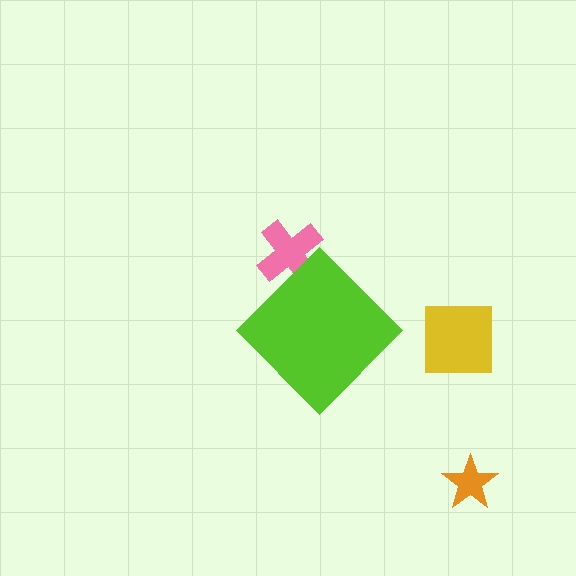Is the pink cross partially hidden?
Yes, the pink cross is partially hidden behind the lime diamond.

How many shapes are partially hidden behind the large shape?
1 shape is partially hidden.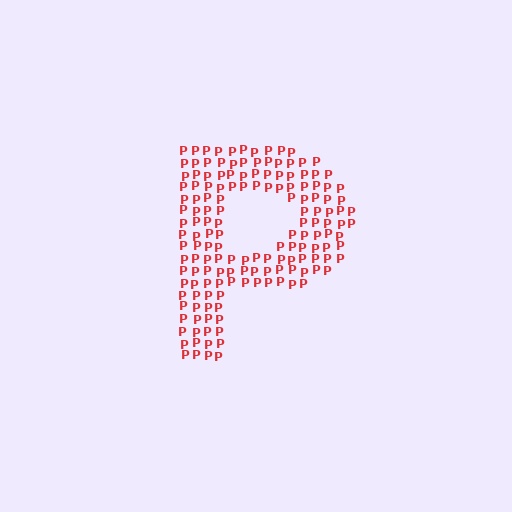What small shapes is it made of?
It is made of small letter P's.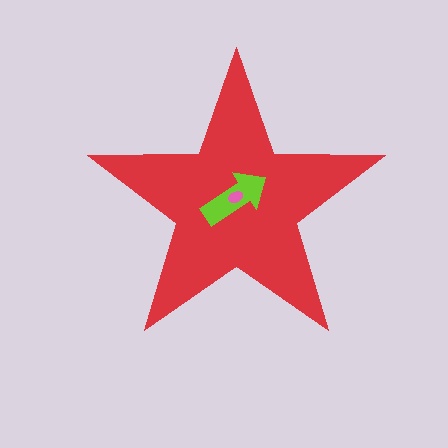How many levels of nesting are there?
3.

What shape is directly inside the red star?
The lime arrow.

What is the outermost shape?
The red star.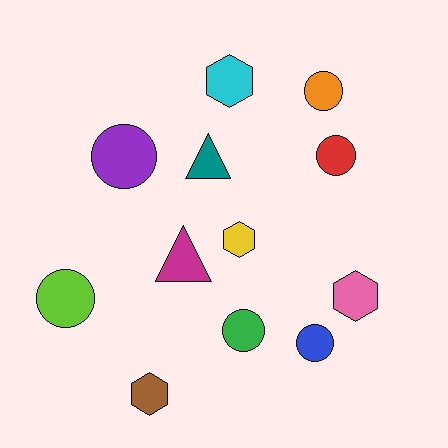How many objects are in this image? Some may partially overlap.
There are 12 objects.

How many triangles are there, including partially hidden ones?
There are 2 triangles.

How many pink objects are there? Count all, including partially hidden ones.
There is 1 pink object.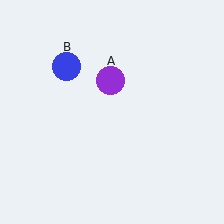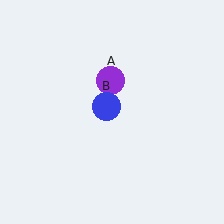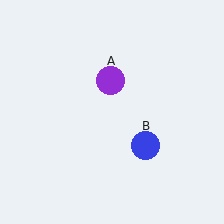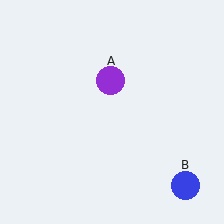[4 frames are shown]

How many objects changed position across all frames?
1 object changed position: blue circle (object B).